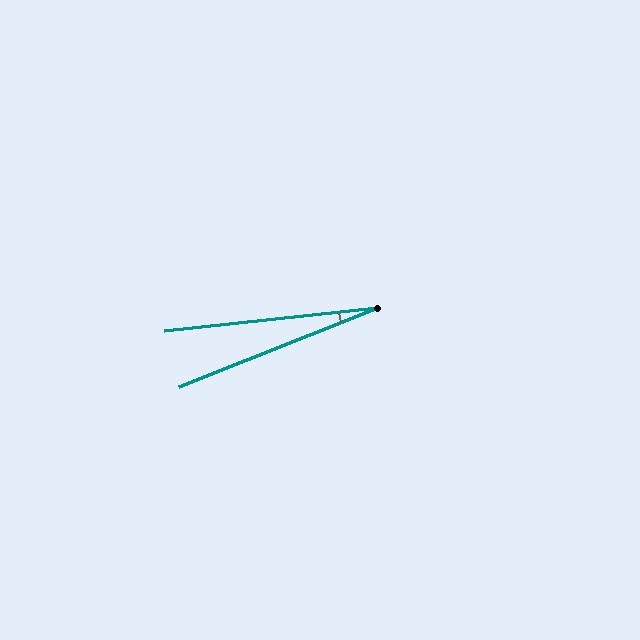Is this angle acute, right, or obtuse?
It is acute.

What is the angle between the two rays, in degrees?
Approximately 15 degrees.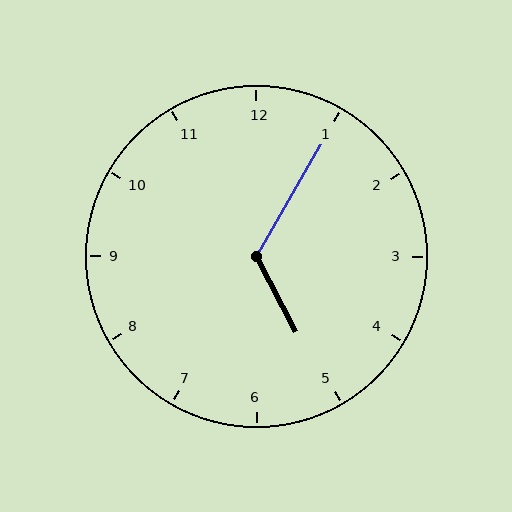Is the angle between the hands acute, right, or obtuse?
It is obtuse.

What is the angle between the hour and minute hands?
Approximately 122 degrees.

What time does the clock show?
5:05.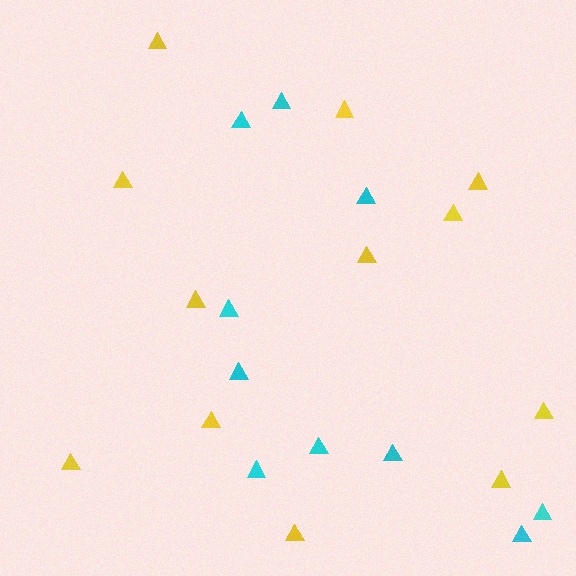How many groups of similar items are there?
There are 2 groups: one group of yellow triangles (12) and one group of cyan triangles (10).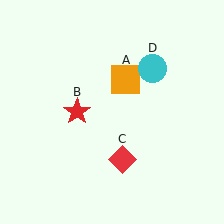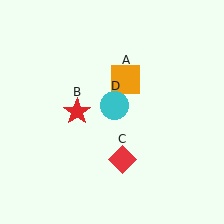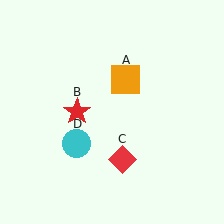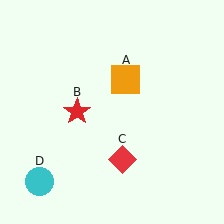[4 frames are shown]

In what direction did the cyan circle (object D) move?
The cyan circle (object D) moved down and to the left.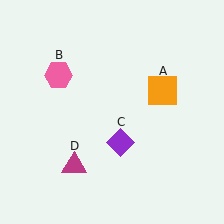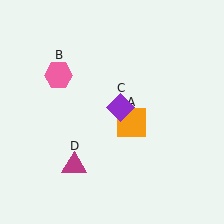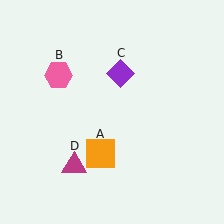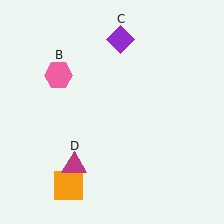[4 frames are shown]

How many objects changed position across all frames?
2 objects changed position: orange square (object A), purple diamond (object C).